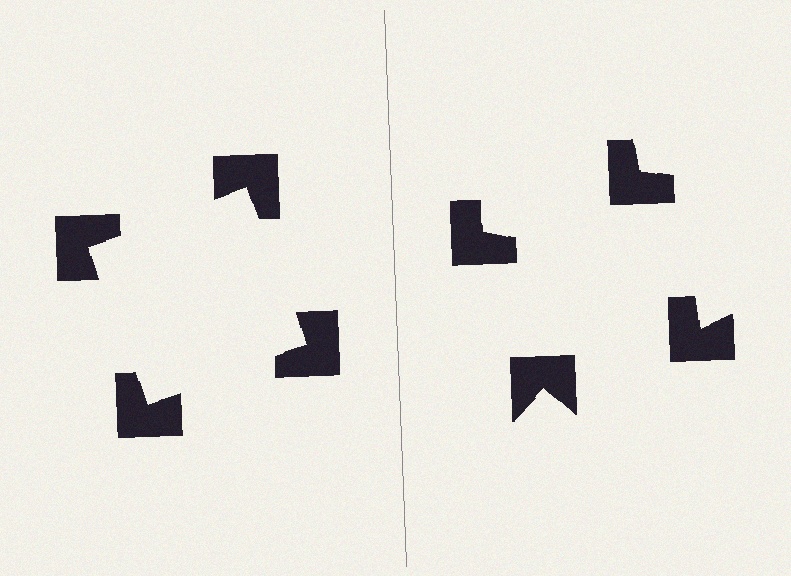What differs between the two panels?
The notched squares are positioned identically on both sides; only the wedge orientations differ. On the left they align to a square; on the right they are misaligned.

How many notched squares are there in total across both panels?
8 — 4 on each side.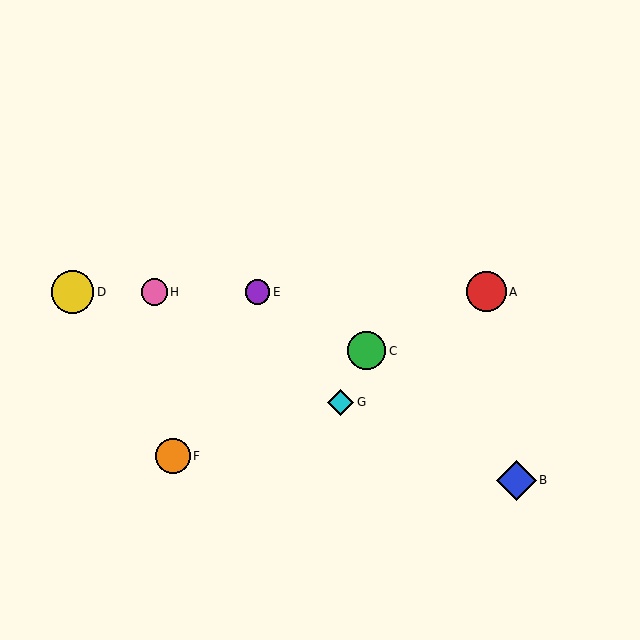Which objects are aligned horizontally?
Objects A, D, E, H are aligned horizontally.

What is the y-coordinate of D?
Object D is at y≈292.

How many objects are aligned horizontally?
4 objects (A, D, E, H) are aligned horizontally.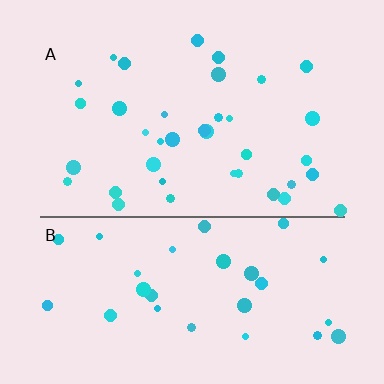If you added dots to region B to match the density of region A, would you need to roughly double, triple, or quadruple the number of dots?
Approximately double.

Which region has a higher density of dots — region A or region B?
A (the top).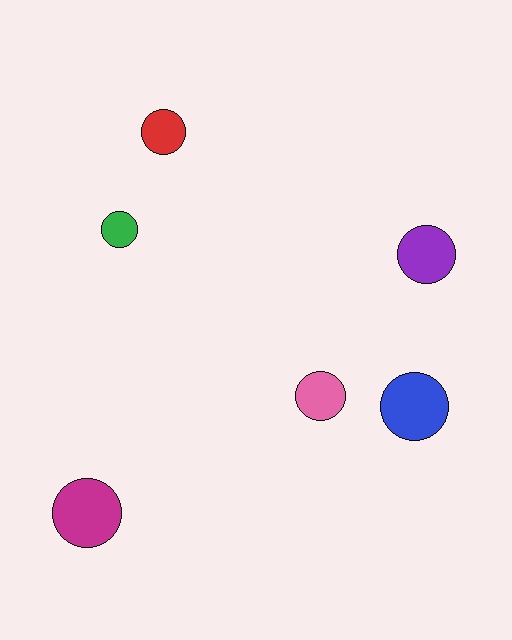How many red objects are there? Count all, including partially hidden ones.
There is 1 red object.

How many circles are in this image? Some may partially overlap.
There are 6 circles.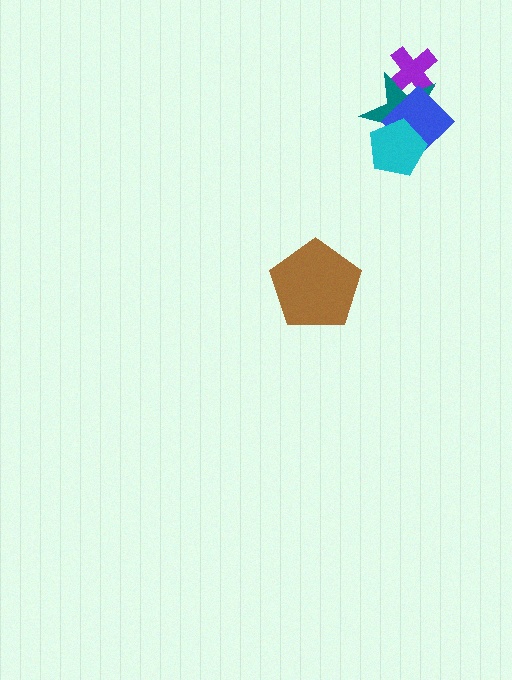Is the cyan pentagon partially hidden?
No, no other shape covers it.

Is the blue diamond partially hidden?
Yes, it is partially covered by another shape.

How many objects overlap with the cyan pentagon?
2 objects overlap with the cyan pentagon.